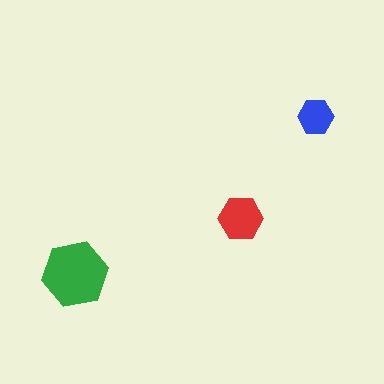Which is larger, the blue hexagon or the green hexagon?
The green one.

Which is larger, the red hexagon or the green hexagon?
The green one.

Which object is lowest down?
The green hexagon is bottommost.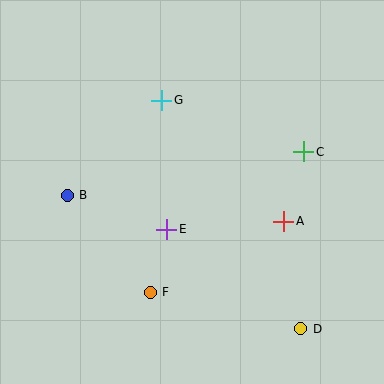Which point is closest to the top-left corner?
Point G is closest to the top-left corner.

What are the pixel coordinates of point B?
Point B is at (67, 195).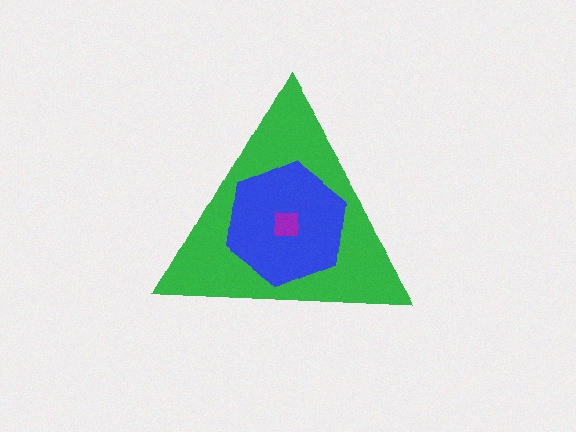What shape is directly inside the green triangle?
The blue hexagon.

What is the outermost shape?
The green triangle.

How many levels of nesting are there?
3.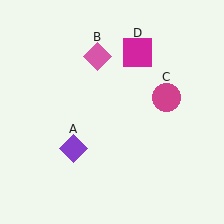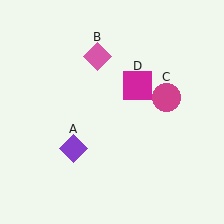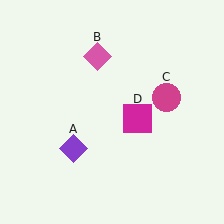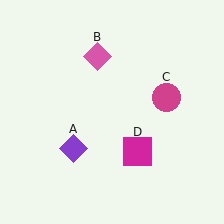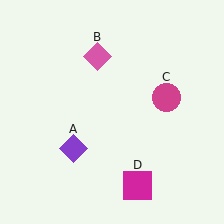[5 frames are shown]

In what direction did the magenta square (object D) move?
The magenta square (object D) moved down.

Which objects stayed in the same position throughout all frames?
Purple diamond (object A) and pink diamond (object B) and magenta circle (object C) remained stationary.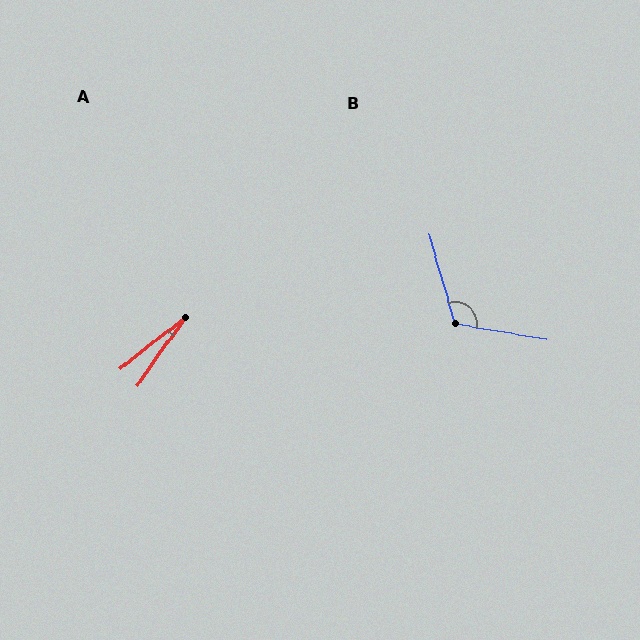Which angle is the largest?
B, at approximately 116 degrees.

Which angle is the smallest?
A, at approximately 16 degrees.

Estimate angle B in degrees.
Approximately 116 degrees.